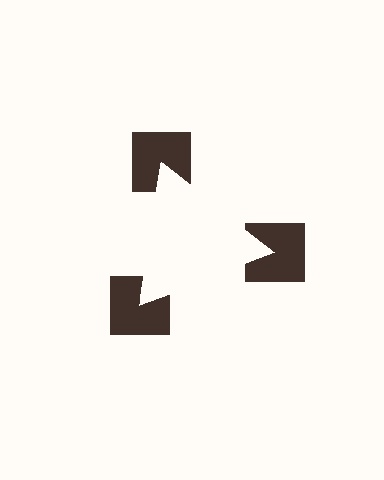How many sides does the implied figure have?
3 sides.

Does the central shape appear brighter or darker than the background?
It typically appears slightly brighter than the background, even though no actual brightness change is drawn.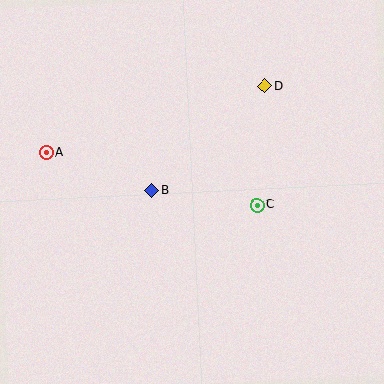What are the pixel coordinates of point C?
Point C is at (257, 205).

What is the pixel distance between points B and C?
The distance between B and C is 106 pixels.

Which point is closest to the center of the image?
Point B at (152, 191) is closest to the center.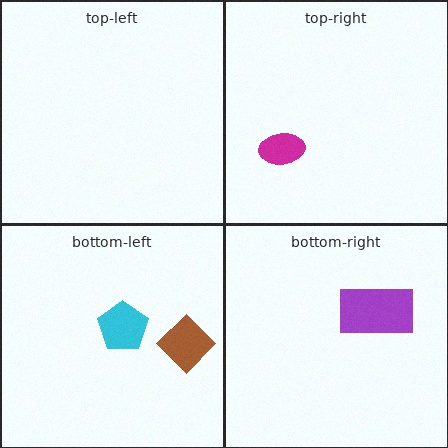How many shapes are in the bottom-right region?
1.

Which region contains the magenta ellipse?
The top-right region.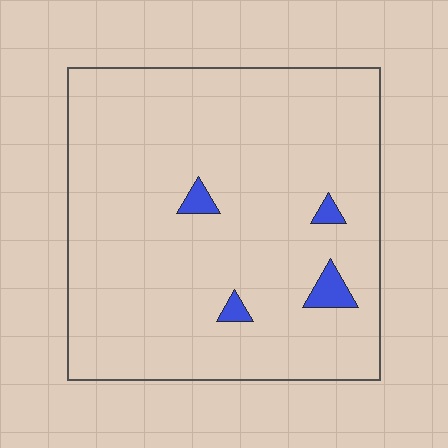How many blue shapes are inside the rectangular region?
4.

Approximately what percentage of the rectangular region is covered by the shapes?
Approximately 5%.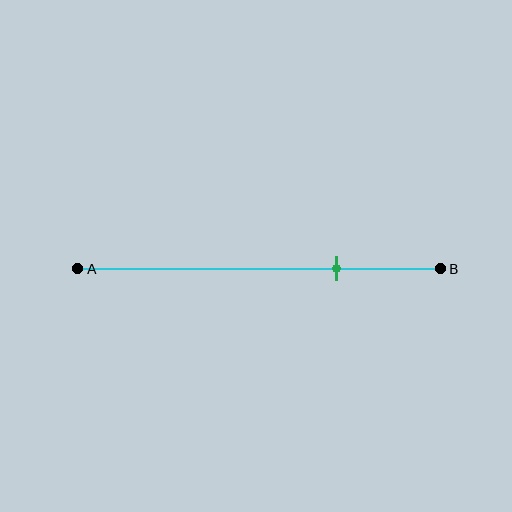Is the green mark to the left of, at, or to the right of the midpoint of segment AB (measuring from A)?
The green mark is to the right of the midpoint of segment AB.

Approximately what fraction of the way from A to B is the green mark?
The green mark is approximately 70% of the way from A to B.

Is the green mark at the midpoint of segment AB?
No, the mark is at about 70% from A, not at the 50% midpoint.